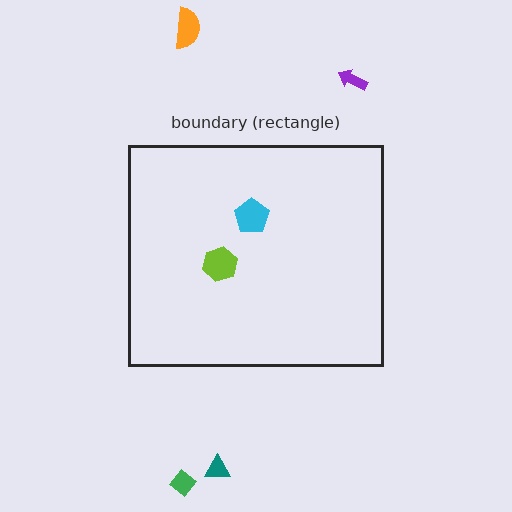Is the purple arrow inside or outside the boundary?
Outside.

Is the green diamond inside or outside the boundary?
Outside.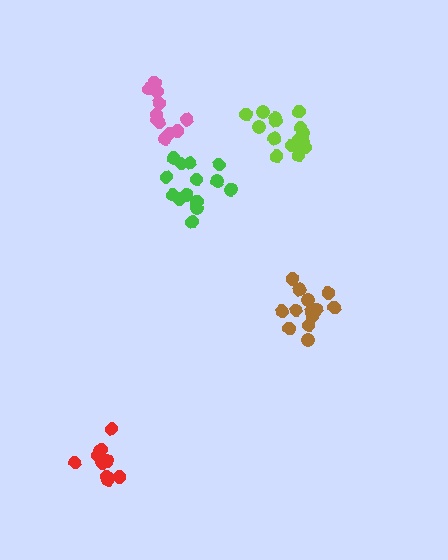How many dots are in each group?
Group 1: 11 dots, Group 2: 16 dots, Group 3: 14 dots, Group 4: 11 dots, Group 5: 14 dots (66 total).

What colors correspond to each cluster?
The clusters are colored: pink, lime, green, red, brown.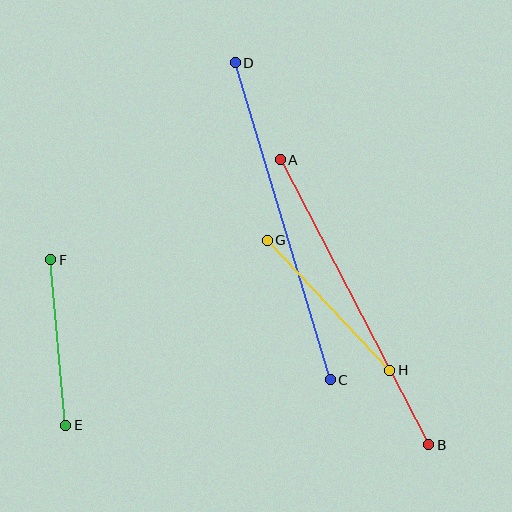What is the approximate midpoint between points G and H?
The midpoint is at approximately (328, 305) pixels.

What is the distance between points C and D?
The distance is approximately 331 pixels.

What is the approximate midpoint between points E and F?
The midpoint is at approximately (58, 343) pixels.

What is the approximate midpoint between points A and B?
The midpoint is at approximately (355, 302) pixels.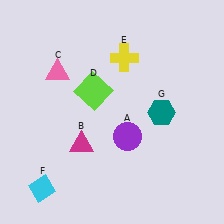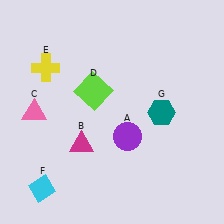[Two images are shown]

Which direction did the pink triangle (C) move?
The pink triangle (C) moved down.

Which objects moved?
The objects that moved are: the pink triangle (C), the yellow cross (E).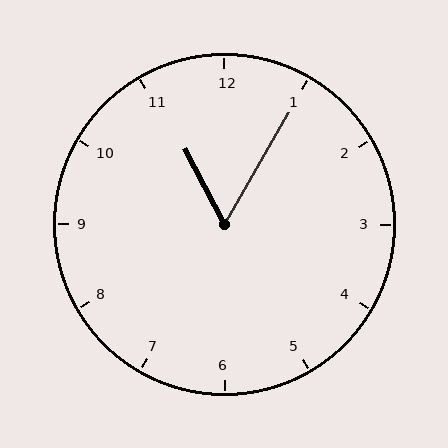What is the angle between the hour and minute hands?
Approximately 58 degrees.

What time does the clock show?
11:05.